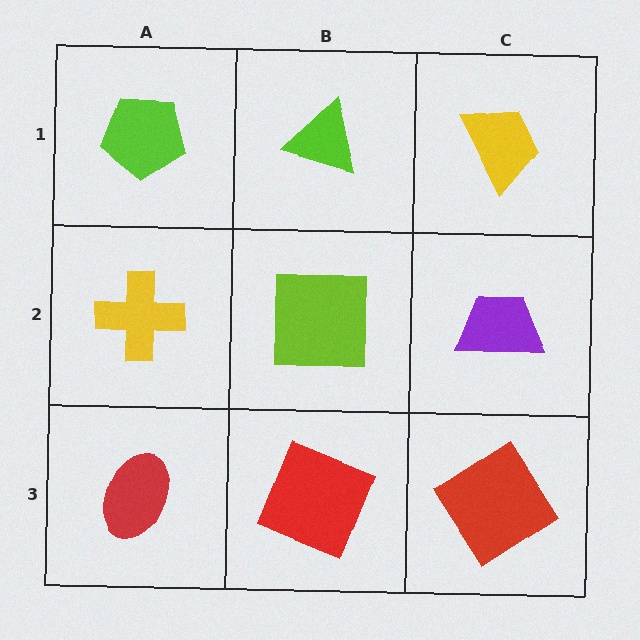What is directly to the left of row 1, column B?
A lime pentagon.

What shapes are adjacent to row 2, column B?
A lime triangle (row 1, column B), a red square (row 3, column B), a yellow cross (row 2, column A), a purple trapezoid (row 2, column C).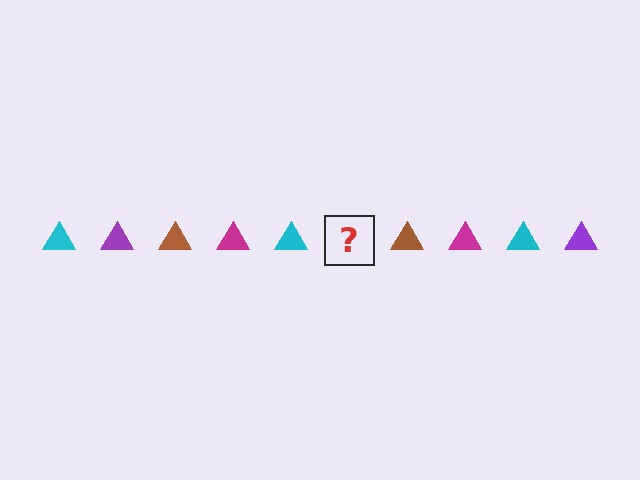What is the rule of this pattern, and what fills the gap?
The rule is that the pattern cycles through cyan, purple, brown, magenta triangles. The gap should be filled with a purple triangle.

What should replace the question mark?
The question mark should be replaced with a purple triangle.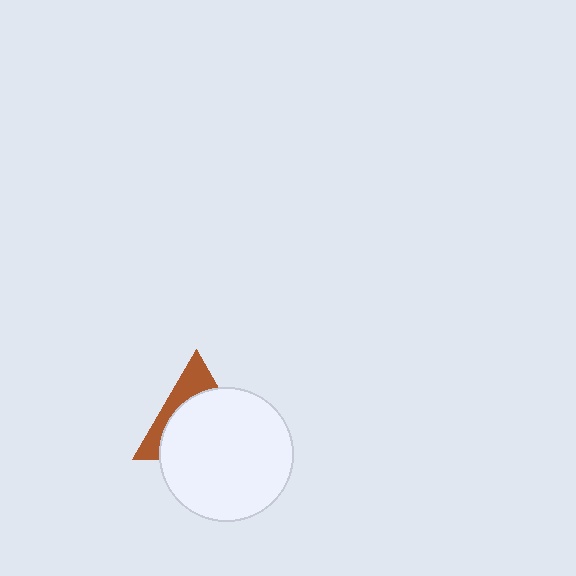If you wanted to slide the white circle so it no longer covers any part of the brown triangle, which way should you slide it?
Slide it down — that is the most direct way to separate the two shapes.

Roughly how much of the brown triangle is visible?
A small part of it is visible (roughly 32%).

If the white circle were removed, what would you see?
You would see the complete brown triangle.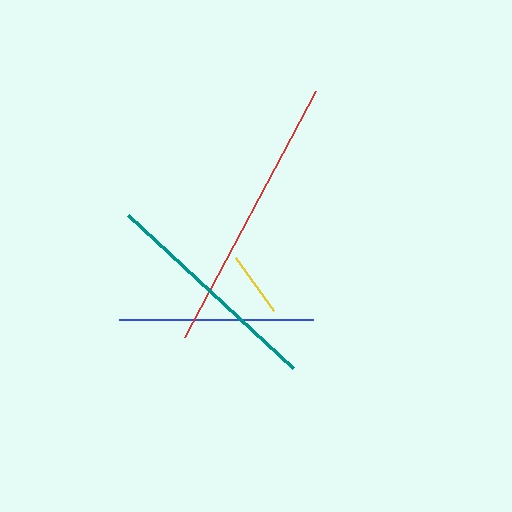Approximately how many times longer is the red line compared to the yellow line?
The red line is approximately 4.3 times the length of the yellow line.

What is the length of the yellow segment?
The yellow segment is approximately 65 pixels long.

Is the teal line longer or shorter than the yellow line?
The teal line is longer than the yellow line.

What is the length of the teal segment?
The teal segment is approximately 225 pixels long.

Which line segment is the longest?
The red line is the longest at approximately 279 pixels.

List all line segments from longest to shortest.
From longest to shortest: red, teal, blue, yellow.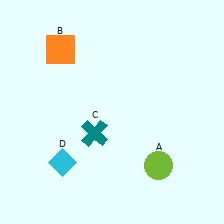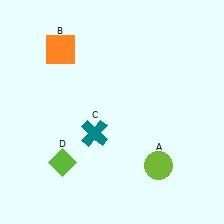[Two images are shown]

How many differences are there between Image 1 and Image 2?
There is 1 difference between the two images.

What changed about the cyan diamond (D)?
In Image 1, D is cyan. In Image 2, it changed to lime.